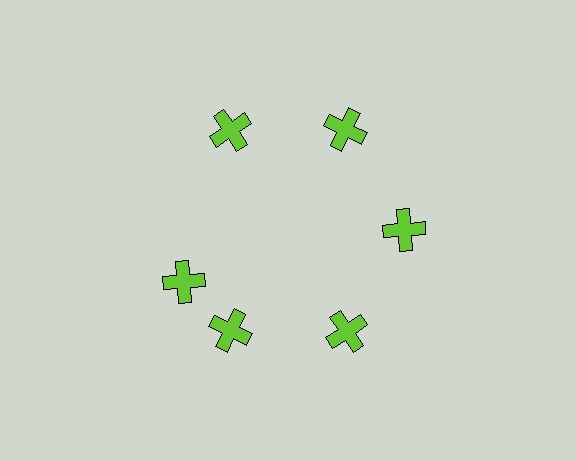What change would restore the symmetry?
The symmetry would be restored by rotating it back into even spacing with its neighbors so that all 6 crosses sit at equal angles and equal distance from the center.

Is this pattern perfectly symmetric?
No. The 6 lime crosses are arranged in a ring, but one element near the 9 o'clock position is rotated out of alignment along the ring, breaking the 6-fold rotational symmetry.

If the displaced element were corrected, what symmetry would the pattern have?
It would have 6-fold rotational symmetry — the pattern would map onto itself every 60 degrees.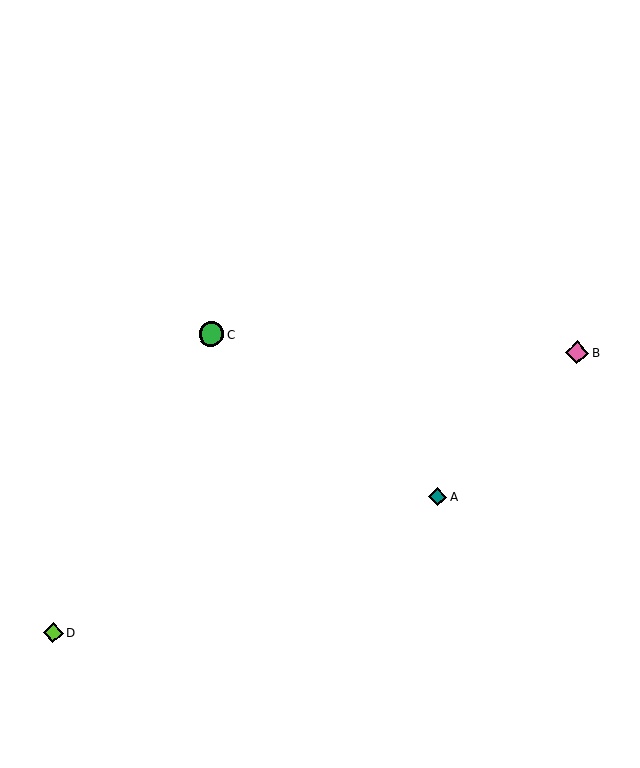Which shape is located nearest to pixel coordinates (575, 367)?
The pink diamond (labeled B) at (577, 352) is nearest to that location.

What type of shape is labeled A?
Shape A is a teal diamond.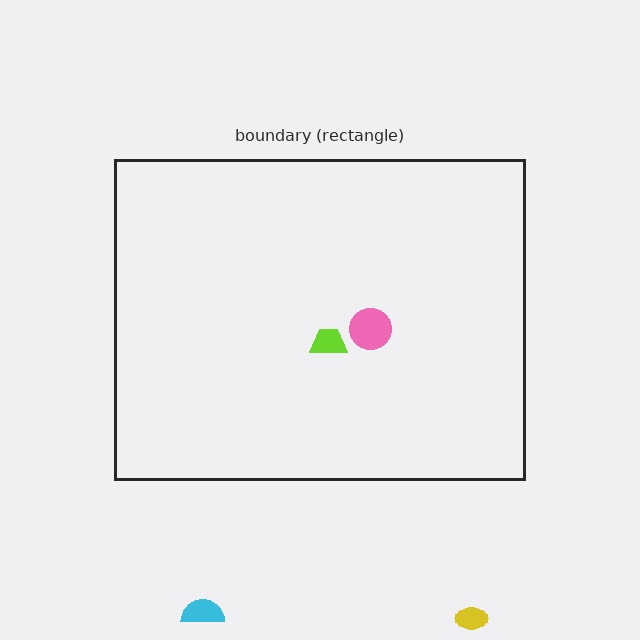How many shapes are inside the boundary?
2 inside, 2 outside.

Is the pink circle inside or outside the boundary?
Inside.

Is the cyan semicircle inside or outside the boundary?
Outside.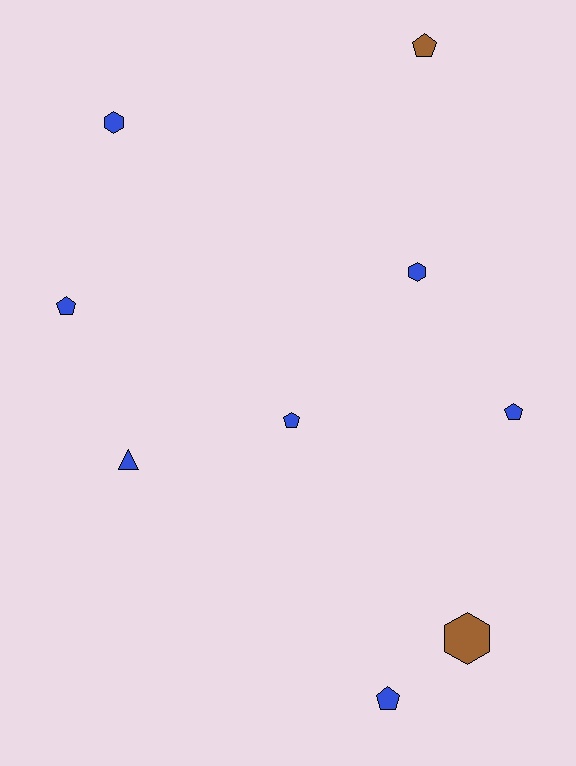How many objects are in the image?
There are 9 objects.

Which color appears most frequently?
Blue, with 7 objects.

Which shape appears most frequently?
Pentagon, with 5 objects.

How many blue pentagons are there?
There are 4 blue pentagons.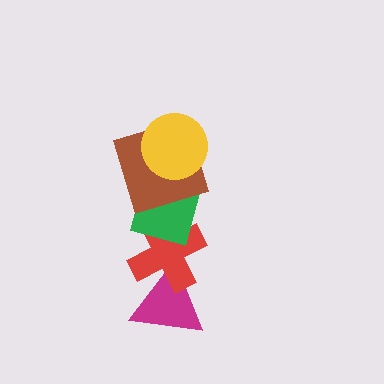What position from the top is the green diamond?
The green diamond is 3rd from the top.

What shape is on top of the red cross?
The green diamond is on top of the red cross.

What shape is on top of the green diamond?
The brown square is on top of the green diamond.